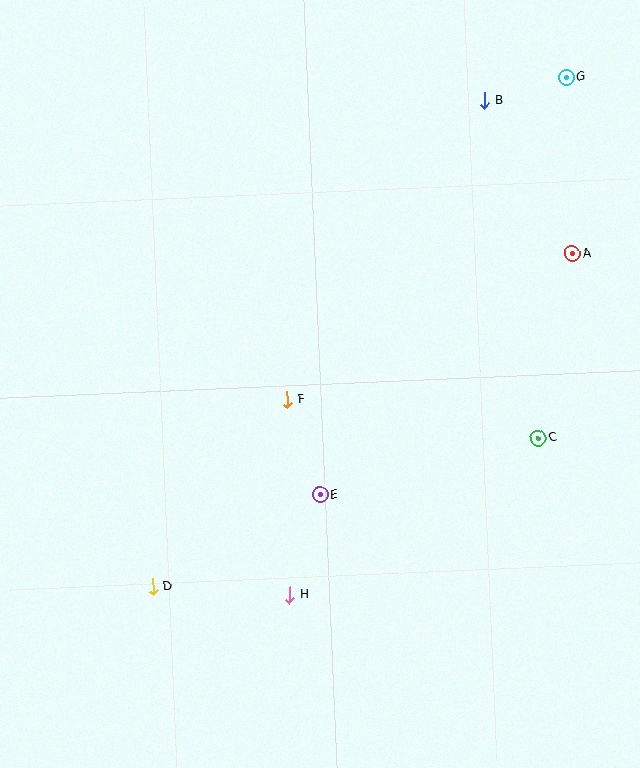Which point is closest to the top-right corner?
Point G is closest to the top-right corner.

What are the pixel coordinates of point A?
Point A is at (572, 254).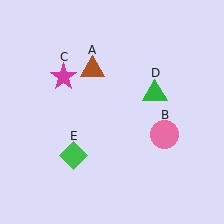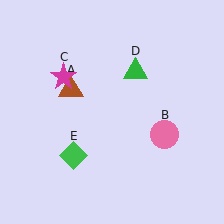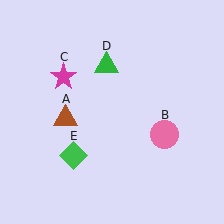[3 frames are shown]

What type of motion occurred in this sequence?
The brown triangle (object A), green triangle (object D) rotated counterclockwise around the center of the scene.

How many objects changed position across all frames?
2 objects changed position: brown triangle (object A), green triangle (object D).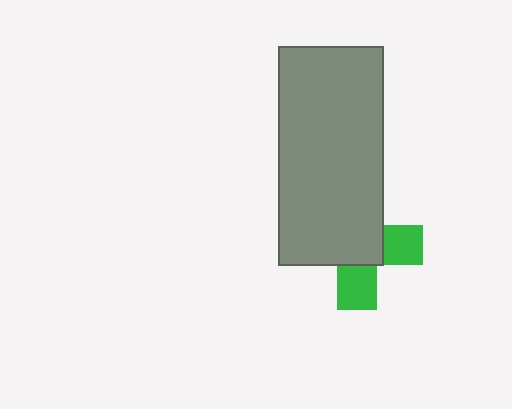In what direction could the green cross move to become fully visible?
The green cross could move toward the lower-right. That would shift it out from behind the gray rectangle entirely.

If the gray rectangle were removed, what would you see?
You would see the complete green cross.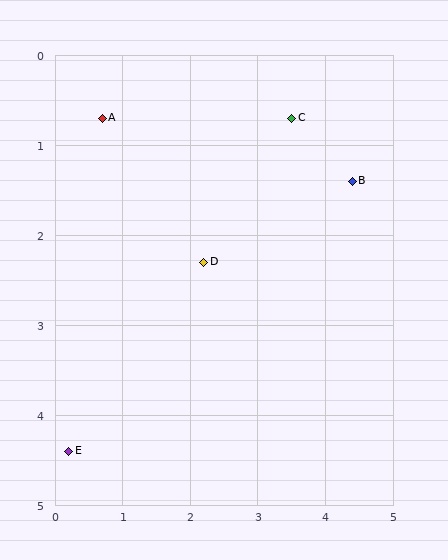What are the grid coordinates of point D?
Point D is at approximately (2.2, 2.3).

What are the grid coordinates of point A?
Point A is at approximately (0.7, 0.7).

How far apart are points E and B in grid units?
Points E and B are about 5.2 grid units apart.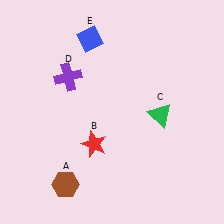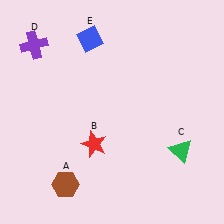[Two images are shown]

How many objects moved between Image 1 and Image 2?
2 objects moved between the two images.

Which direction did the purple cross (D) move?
The purple cross (D) moved left.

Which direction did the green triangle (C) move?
The green triangle (C) moved down.